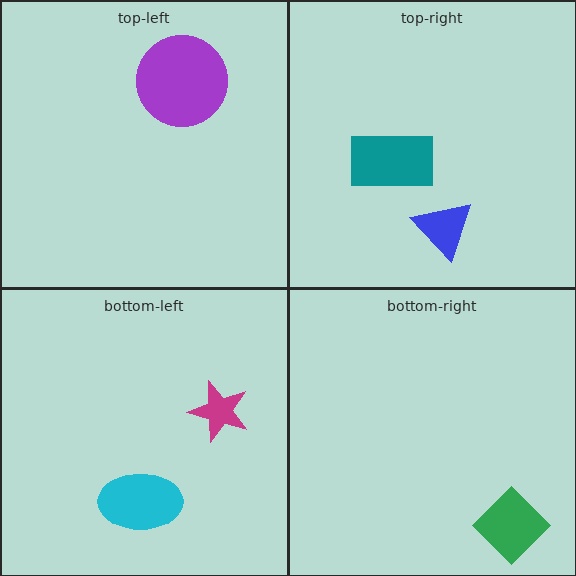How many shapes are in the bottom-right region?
1.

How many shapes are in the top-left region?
1.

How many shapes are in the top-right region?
2.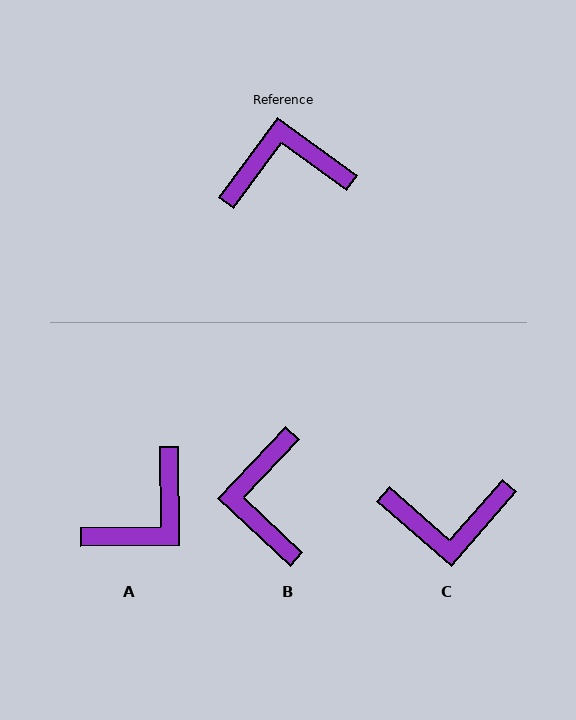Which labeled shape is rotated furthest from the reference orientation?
C, about 175 degrees away.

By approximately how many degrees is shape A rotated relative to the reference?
Approximately 143 degrees clockwise.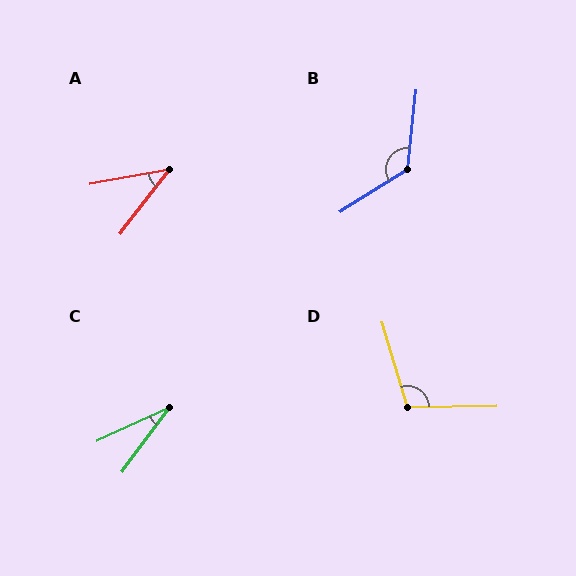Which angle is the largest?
B, at approximately 128 degrees.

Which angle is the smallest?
C, at approximately 29 degrees.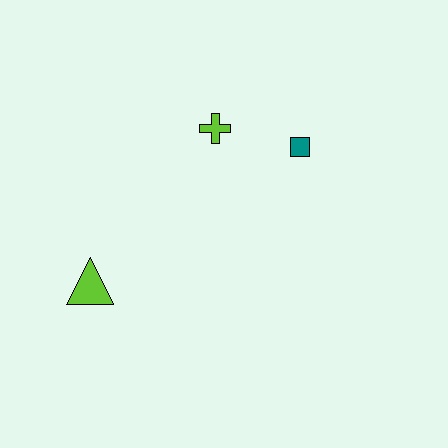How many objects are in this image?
There are 3 objects.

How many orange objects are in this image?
There are no orange objects.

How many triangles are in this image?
There is 1 triangle.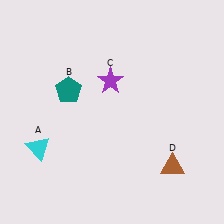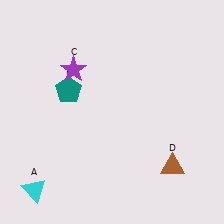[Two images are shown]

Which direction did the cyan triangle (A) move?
The cyan triangle (A) moved down.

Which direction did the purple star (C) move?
The purple star (C) moved left.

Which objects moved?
The objects that moved are: the cyan triangle (A), the purple star (C).